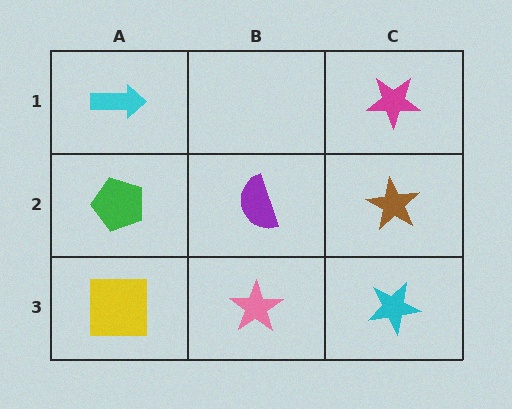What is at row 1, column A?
A cyan arrow.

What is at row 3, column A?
A yellow square.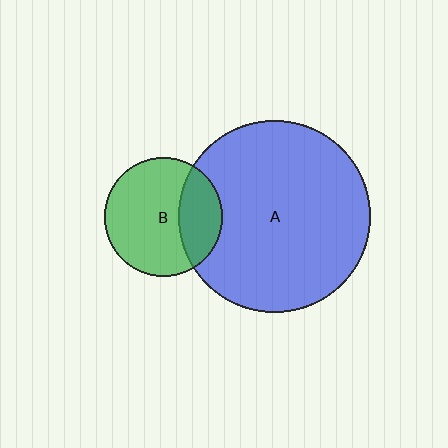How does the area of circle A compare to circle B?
Approximately 2.6 times.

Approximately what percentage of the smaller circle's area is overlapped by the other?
Approximately 30%.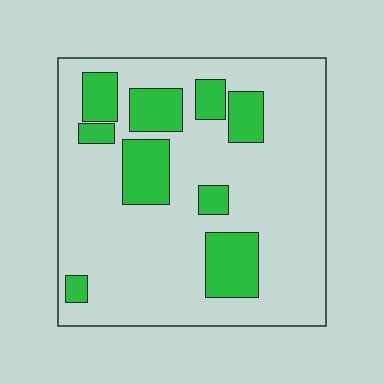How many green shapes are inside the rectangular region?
9.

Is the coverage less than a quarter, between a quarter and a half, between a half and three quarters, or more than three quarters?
Less than a quarter.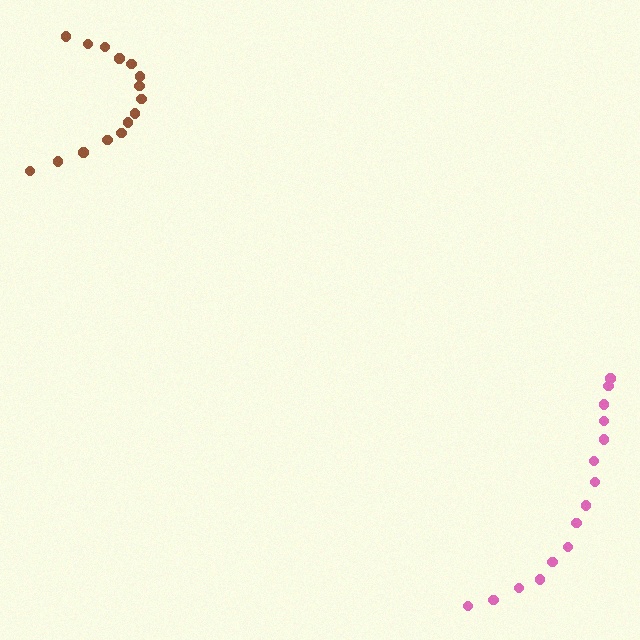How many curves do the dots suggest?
There are 2 distinct paths.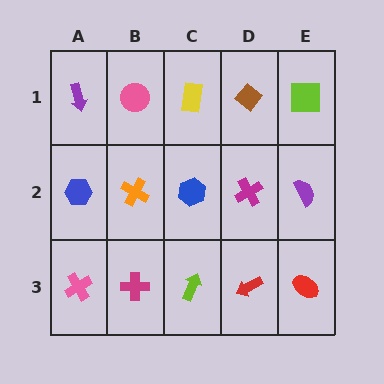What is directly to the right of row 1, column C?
A brown diamond.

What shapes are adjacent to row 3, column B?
An orange cross (row 2, column B), a pink cross (row 3, column A), a lime arrow (row 3, column C).